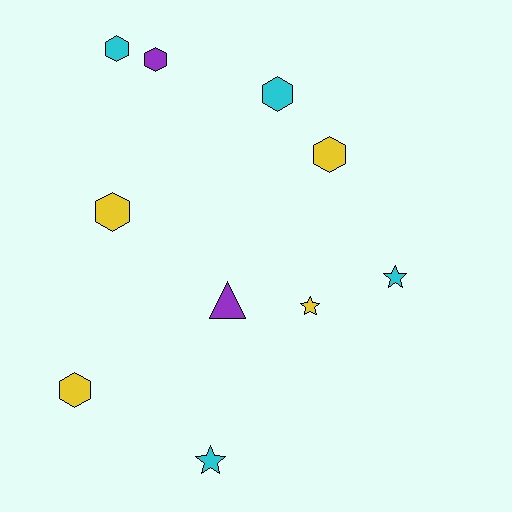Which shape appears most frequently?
Hexagon, with 6 objects.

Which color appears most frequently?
Yellow, with 4 objects.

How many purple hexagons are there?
There is 1 purple hexagon.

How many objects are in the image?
There are 10 objects.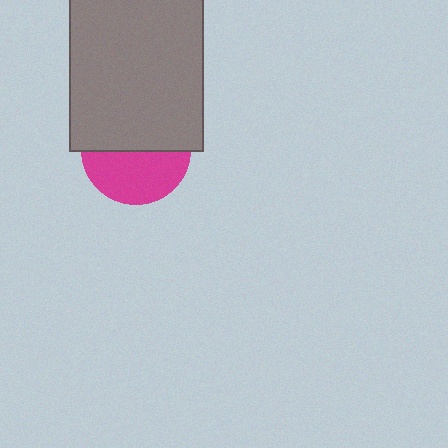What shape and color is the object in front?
The object in front is a gray rectangle.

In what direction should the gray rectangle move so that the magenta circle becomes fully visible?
The gray rectangle should move up. That is the shortest direction to clear the overlap and leave the magenta circle fully visible.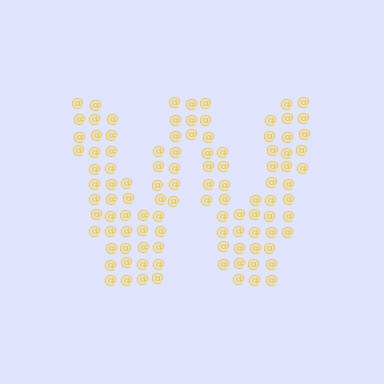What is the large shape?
The large shape is the letter W.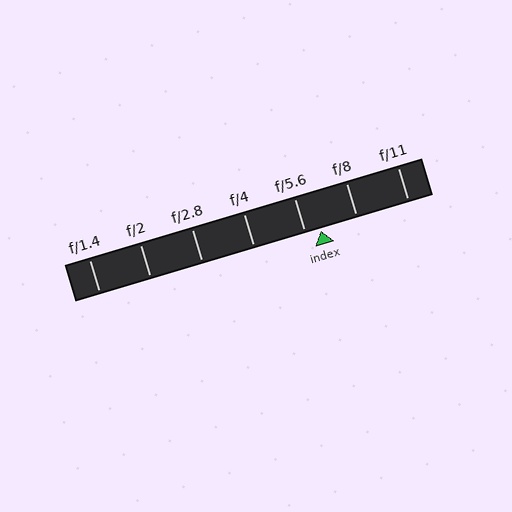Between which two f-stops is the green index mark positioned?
The index mark is between f/5.6 and f/8.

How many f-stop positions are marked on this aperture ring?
There are 7 f-stop positions marked.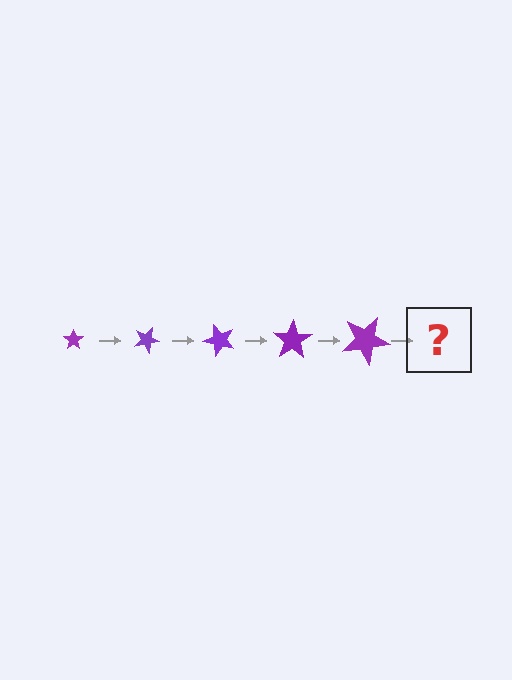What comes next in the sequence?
The next element should be a star, larger than the previous one and rotated 125 degrees from the start.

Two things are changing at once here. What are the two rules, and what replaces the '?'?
The two rules are that the star grows larger each step and it rotates 25 degrees each step. The '?' should be a star, larger than the previous one and rotated 125 degrees from the start.